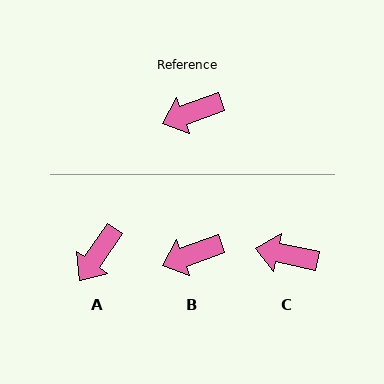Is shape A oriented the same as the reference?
No, it is off by about 36 degrees.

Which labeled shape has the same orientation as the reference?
B.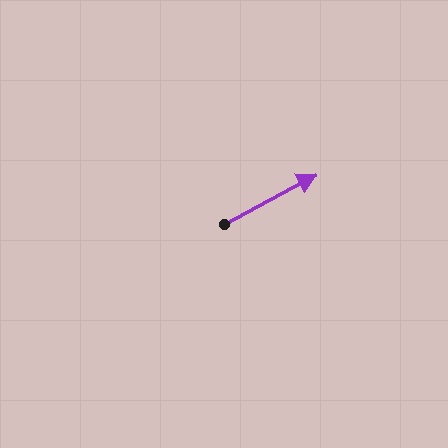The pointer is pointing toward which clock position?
Roughly 2 o'clock.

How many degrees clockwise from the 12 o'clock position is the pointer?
Approximately 62 degrees.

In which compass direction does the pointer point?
Northeast.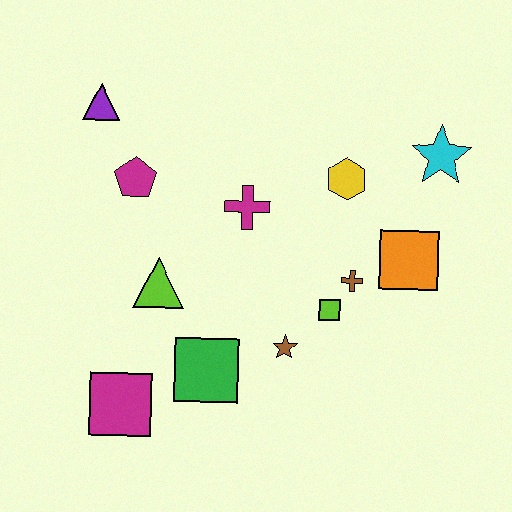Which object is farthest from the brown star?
The purple triangle is farthest from the brown star.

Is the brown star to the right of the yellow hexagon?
No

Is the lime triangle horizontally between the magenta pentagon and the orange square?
Yes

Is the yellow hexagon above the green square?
Yes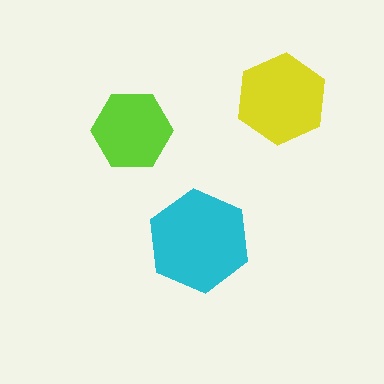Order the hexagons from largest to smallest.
the cyan one, the yellow one, the lime one.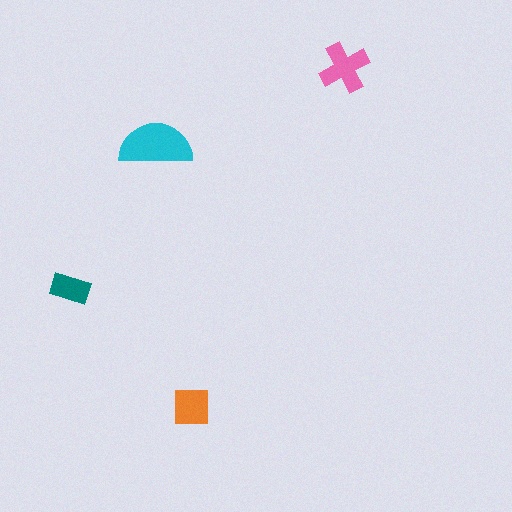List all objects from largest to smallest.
The cyan semicircle, the pink cross, the orange square, the teal rectangle.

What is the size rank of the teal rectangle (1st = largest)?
4th.